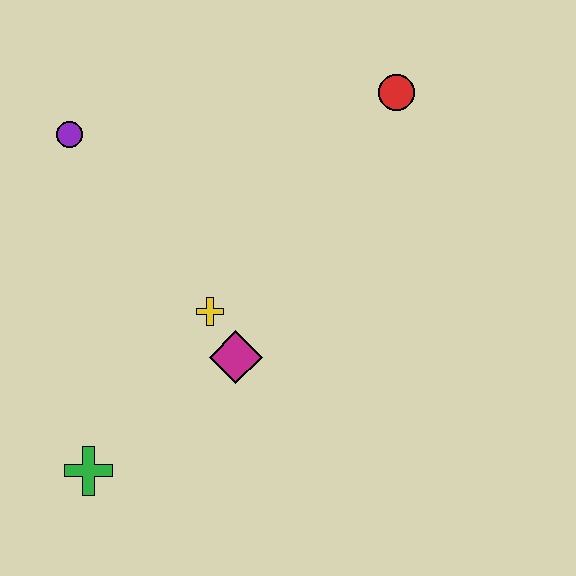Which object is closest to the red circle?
The yellow cross is closest to the red circle.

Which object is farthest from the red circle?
The green cross is farthest from the red circle.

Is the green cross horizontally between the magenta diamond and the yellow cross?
No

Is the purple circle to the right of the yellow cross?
No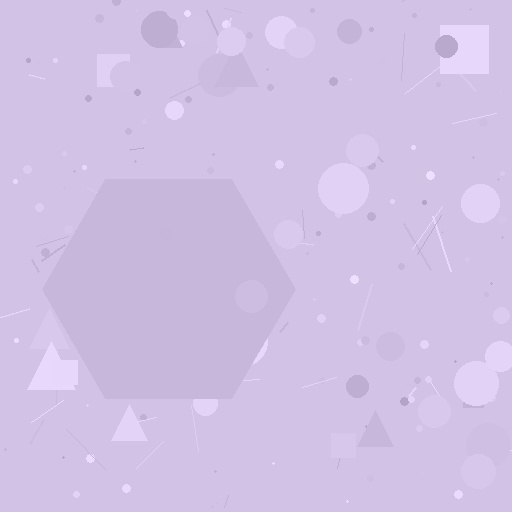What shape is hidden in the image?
A hexagon is hidden in the image.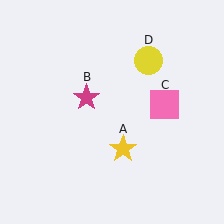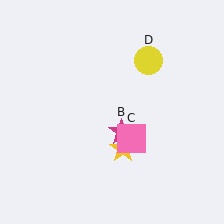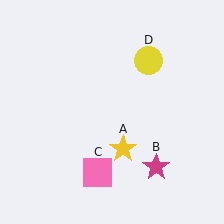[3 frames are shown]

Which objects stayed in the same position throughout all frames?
Yellow star (object A) and yellow circle (object D) remained stationary.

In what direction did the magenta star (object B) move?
The magenta star (object B) moved down and to the right.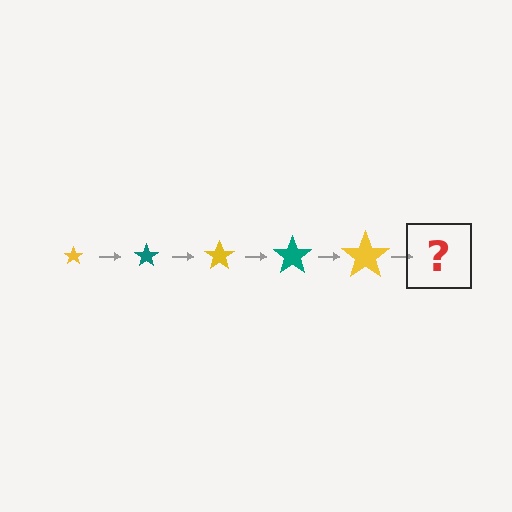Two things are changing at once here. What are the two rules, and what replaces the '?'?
The two rules are that the star grows larger each step and the color cycles through yellow and teal. The '?' should be a teal star, larger than the previous one.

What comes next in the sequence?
The next element should be a teal star, larger than the previous one.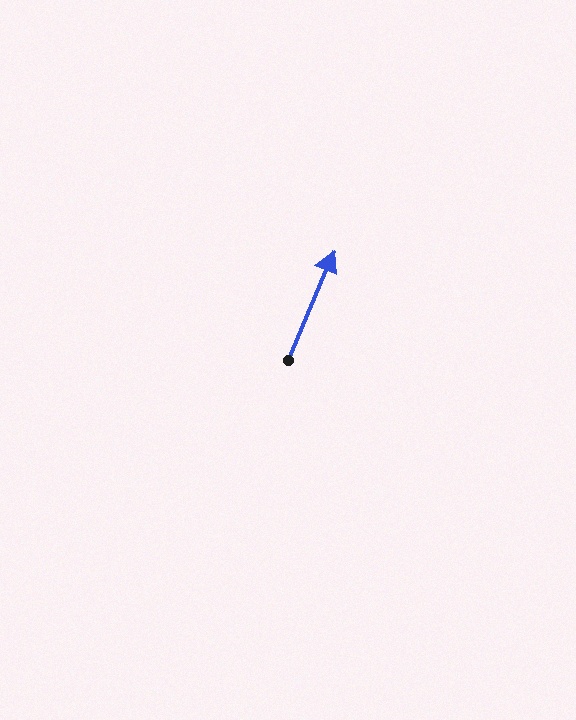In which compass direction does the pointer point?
Northeast.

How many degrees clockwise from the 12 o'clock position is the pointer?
Approximately 23 degrees.